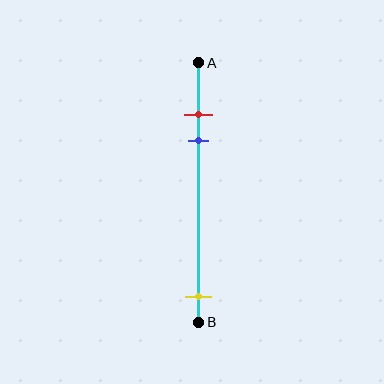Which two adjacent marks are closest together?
The red and blue marks are the closest adjacent pair.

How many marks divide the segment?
There are 3 marks dividing the segment.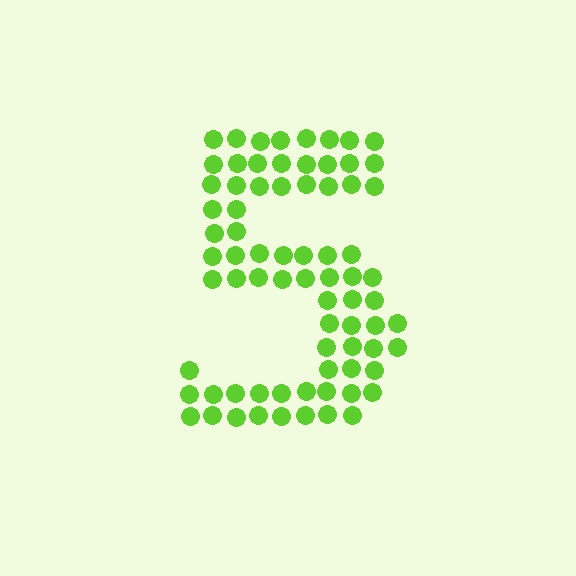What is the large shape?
The large shape is the digit 5.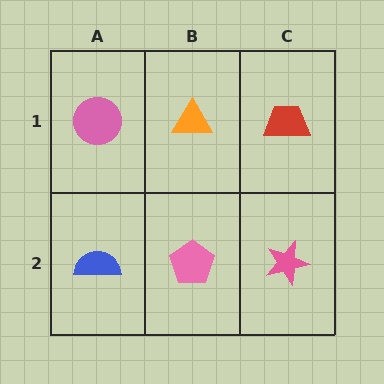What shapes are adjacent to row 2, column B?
An orange triangle (row 1, column B), a blue semicircle (row 2, column A), a pink star (row 2, column C).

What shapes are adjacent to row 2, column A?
A pink circle (row 1, column A), a pink pentagon (row 2, column B).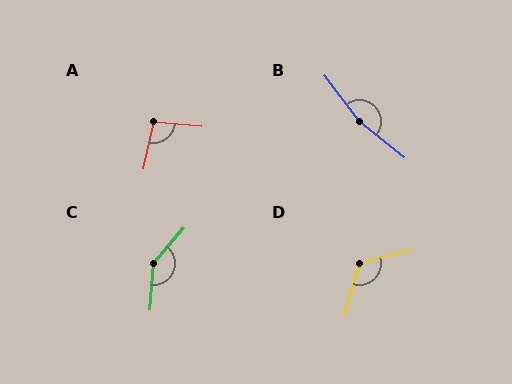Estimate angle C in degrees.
Approximately 143 degrees.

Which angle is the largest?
B, at approximately 166 degrees.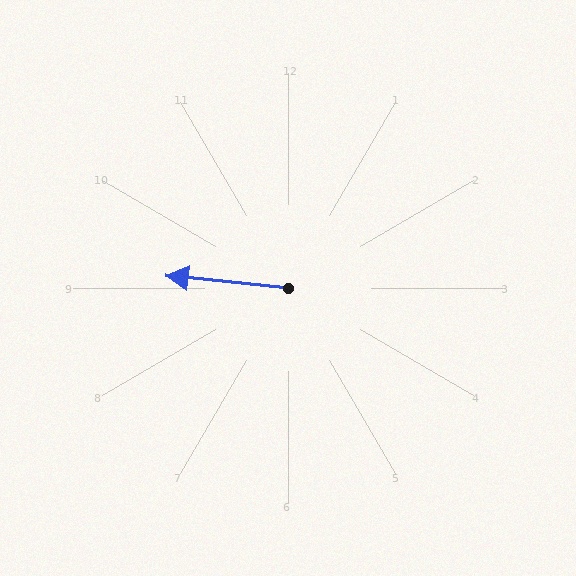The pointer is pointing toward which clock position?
Roughly 9 o'clock.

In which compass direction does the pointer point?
West.